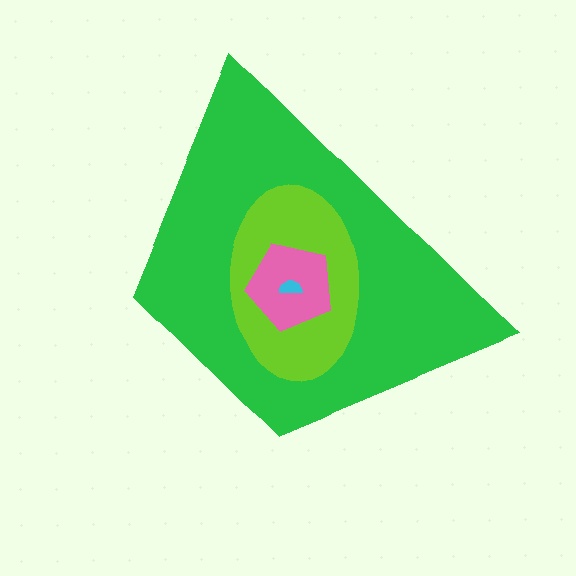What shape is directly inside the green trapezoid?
The lime ellipse.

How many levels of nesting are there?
4.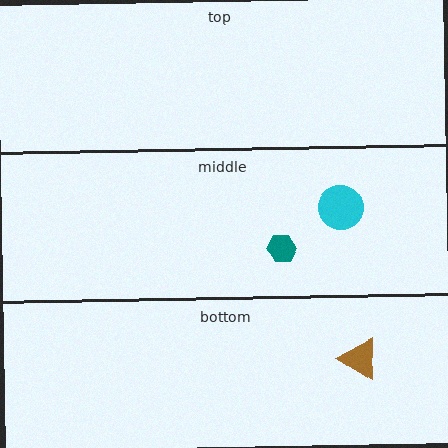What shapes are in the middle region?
The cyan circle, the teal hexagon.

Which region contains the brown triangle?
The bottom region.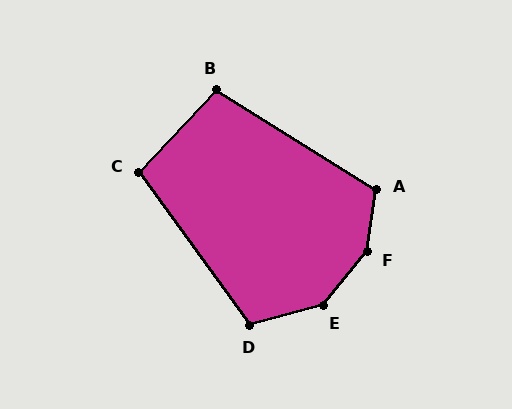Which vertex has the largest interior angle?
F, at approximately 148 degrees.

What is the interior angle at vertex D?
Approximately 111 degrees (obtuse).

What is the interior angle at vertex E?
Approximately 145 degrees (obtuse).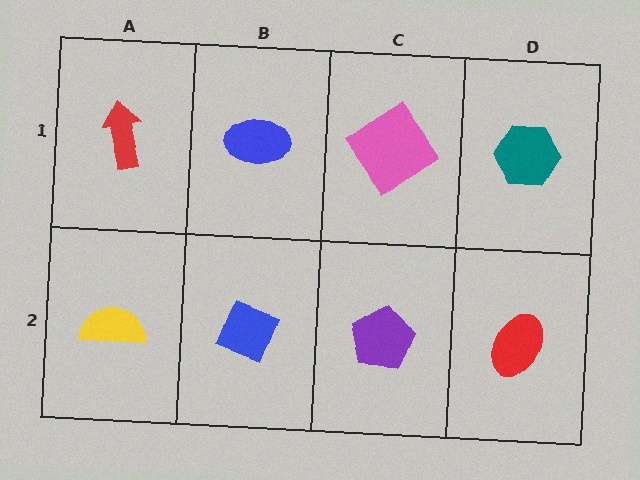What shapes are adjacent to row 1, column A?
A yellow semicircle (row 2, column A), a blue ellipse (row 1, column B).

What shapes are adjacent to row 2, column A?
A red arrow (row 1, column A), a blue diamond (row 2, column B).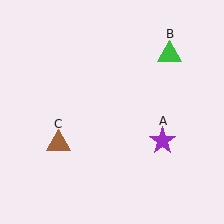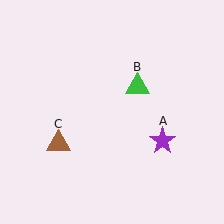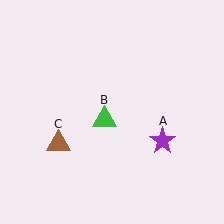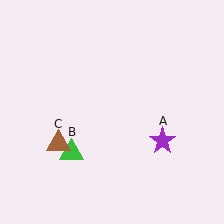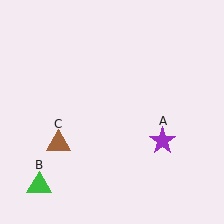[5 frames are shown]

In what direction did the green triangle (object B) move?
The green triangle (object B) moved down and to the left.